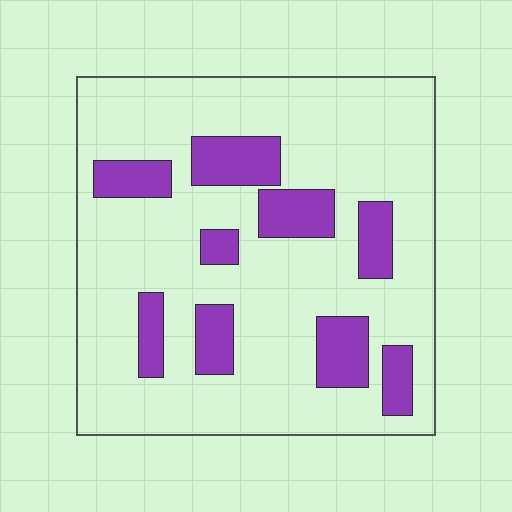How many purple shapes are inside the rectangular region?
9.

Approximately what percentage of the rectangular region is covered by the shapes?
Approximately 20%.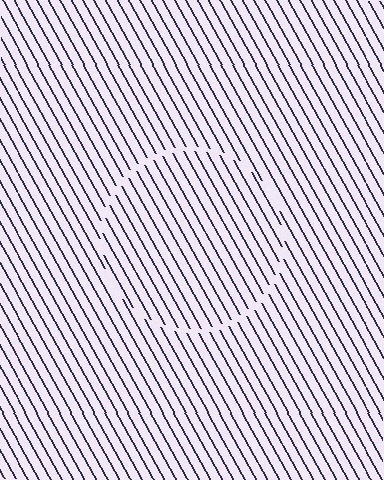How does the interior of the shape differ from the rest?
The interior of the shape contains the same grating, shifted by half a period — the contour is defined by the phase discontinuity where line-ends from the inner and outer gratings abut.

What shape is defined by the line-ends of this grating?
An illusory circle. The interior of the shape contains the same grating, shifted by half a period — the contour is defined by the phase discontinuity where line-ends from the inner and outer gratings abut.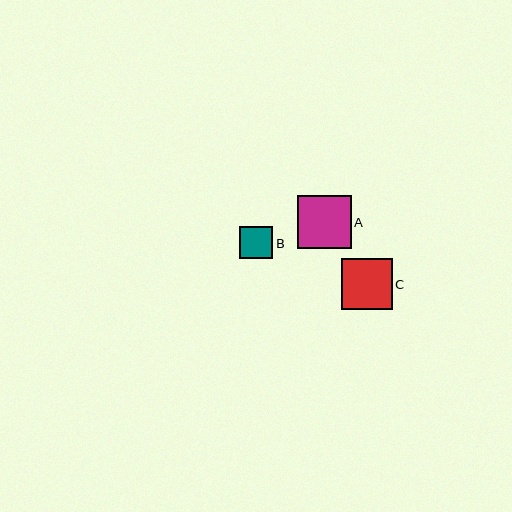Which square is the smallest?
Square B is the smallest with a size of approximately 33 pixels.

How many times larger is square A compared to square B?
Square A is approximately 1.6 times the size of square B.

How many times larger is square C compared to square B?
Square C is approximately 1.6 times the size of square B.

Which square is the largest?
Square A is the largest with a size of approximately 54 pixels.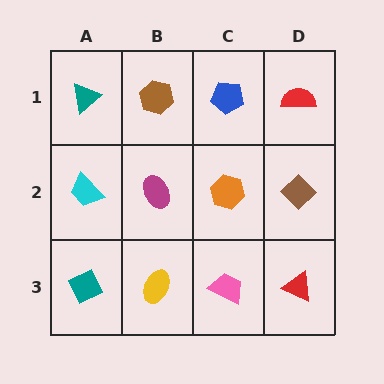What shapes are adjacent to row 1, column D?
A brown diamond (row 2, column D), a blue pentagon (row 1, column C).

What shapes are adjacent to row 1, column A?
A cyan trapezoid (row 2, column A), a brown hexagon (row 1, column B).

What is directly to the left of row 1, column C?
A brown hexagon.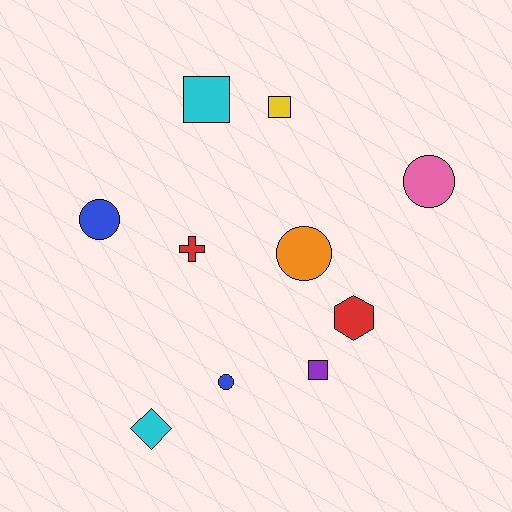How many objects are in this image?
There are 10 objects.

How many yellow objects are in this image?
There is 1 yellow object.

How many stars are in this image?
There are no stars.